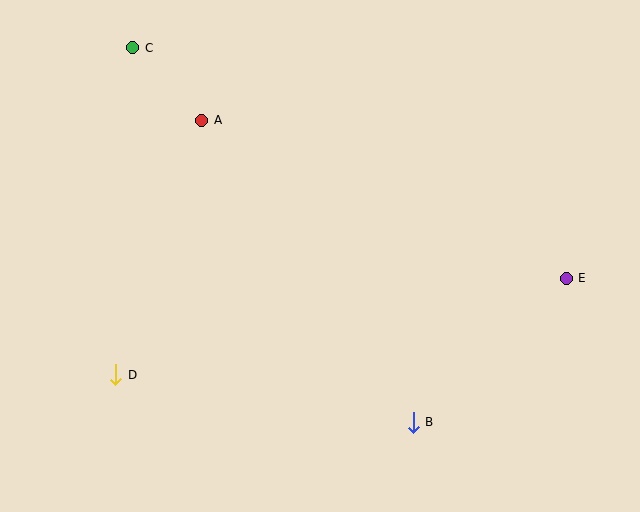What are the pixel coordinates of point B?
Point B is at (413, 422).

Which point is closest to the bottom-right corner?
Point B is closest to the bottom-right corner.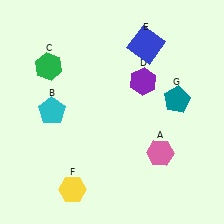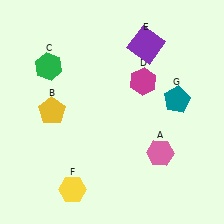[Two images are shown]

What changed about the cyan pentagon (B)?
In Image 1, B is cyan. In Image 2, it changed to yellow.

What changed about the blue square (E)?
In Image 1, E is blue. In Image 2, it changed to purple.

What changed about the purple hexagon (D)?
In Image 1, D is purple. In Image 2, it changed to magenta.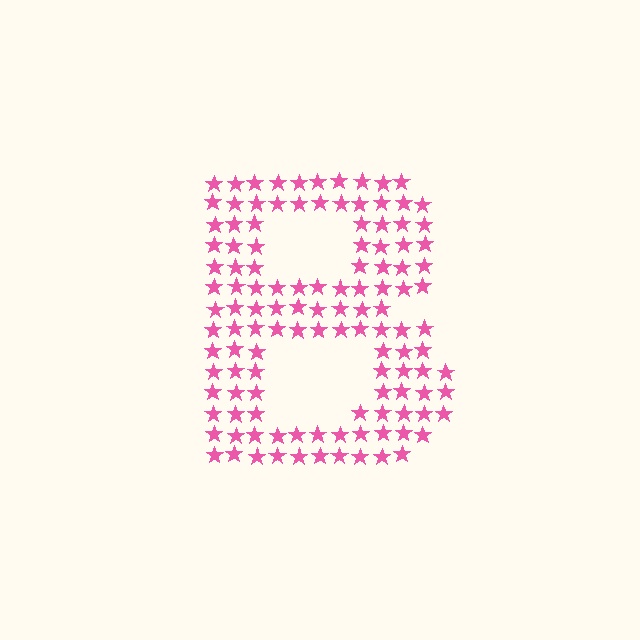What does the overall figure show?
The overall figure shows the letter B.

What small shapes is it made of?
It is made of small stars.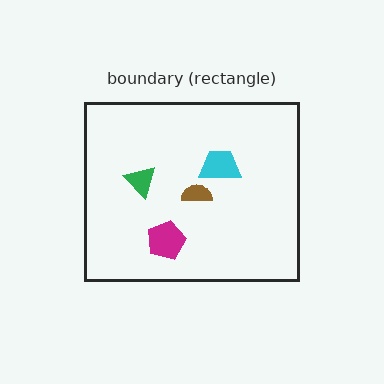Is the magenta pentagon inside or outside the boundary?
Inside.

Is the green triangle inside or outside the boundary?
Inside.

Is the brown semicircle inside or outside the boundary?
Inside.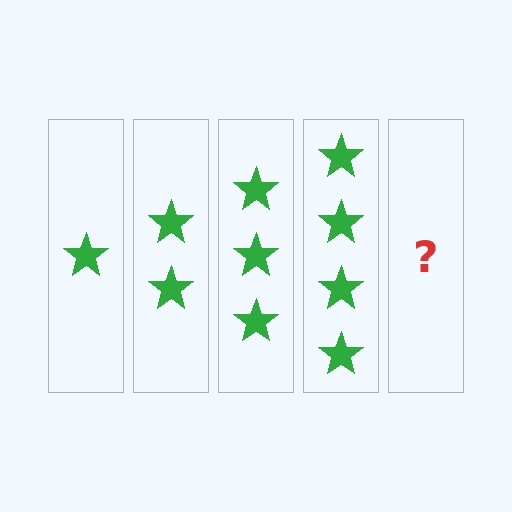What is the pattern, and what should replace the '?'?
The pattern is that each step adds one more star. The '?' should be 5 stars.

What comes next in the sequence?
The next element should be 5 stars.